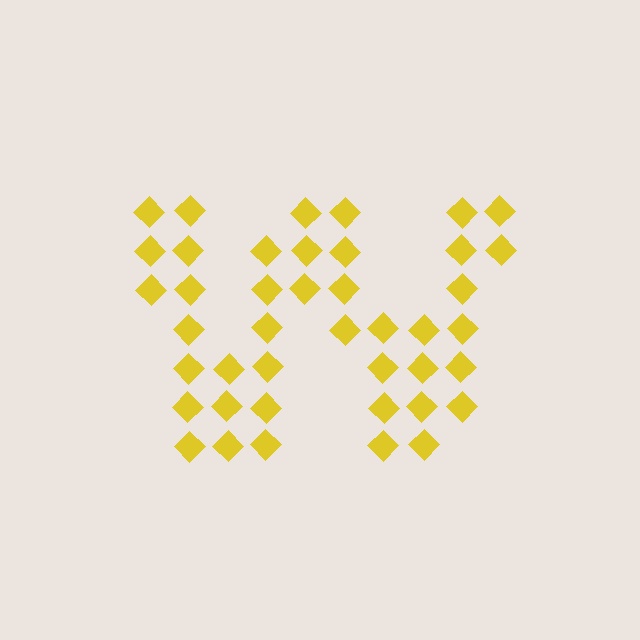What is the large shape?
The large shape is the letter W.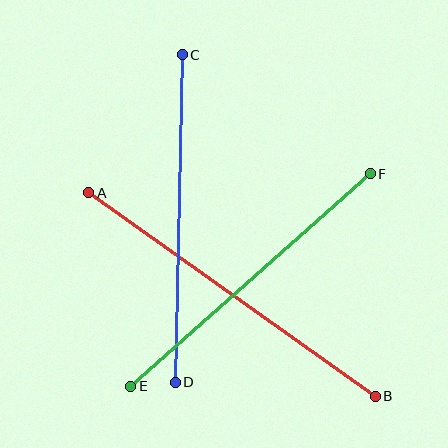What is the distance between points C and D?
The distance is approximately 328 pixels.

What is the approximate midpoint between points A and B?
The midpoint is at approximately (232, 294) pixels.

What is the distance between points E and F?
The distance is approximately 320 pixels.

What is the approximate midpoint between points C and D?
The midpoint is at approximately (179, 218) pixels.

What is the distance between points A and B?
The distance is approximately 351 pixels.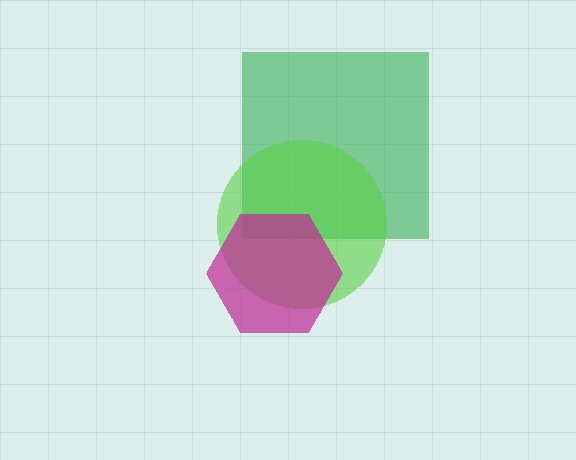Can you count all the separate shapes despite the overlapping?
Yes, there are 3 separate shapes.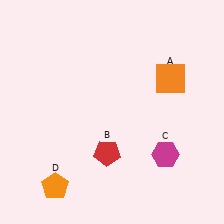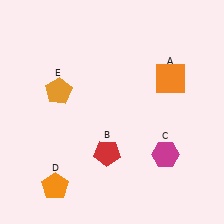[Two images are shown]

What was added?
An orange pentagon (E) was added in Image 2.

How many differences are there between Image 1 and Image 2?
There is 1 difference between the two images.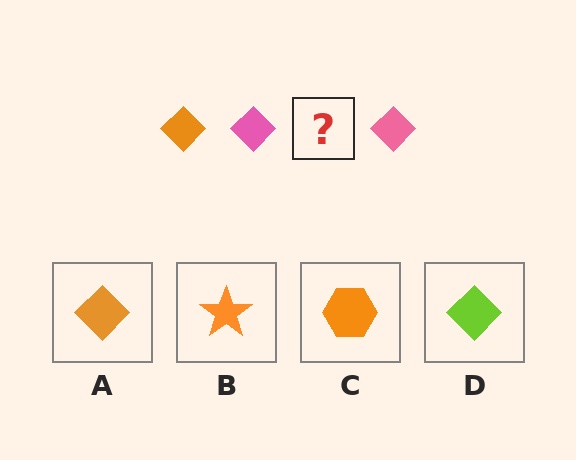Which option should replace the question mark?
Option A.